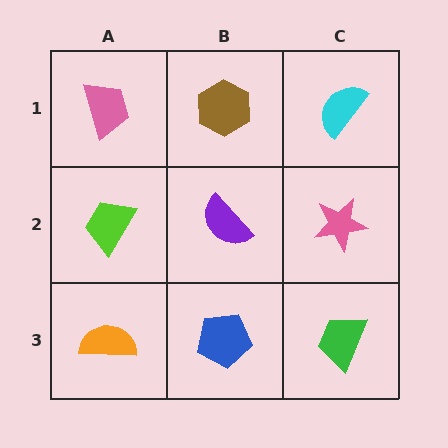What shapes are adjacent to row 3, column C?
A pink star (row 2, column C), a blue pentagon (row 3, column B).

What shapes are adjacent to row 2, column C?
A cyan semicircle (row 1, column C), a green trapezoid (row 3, column C), a purple semicircle (row 2, column B).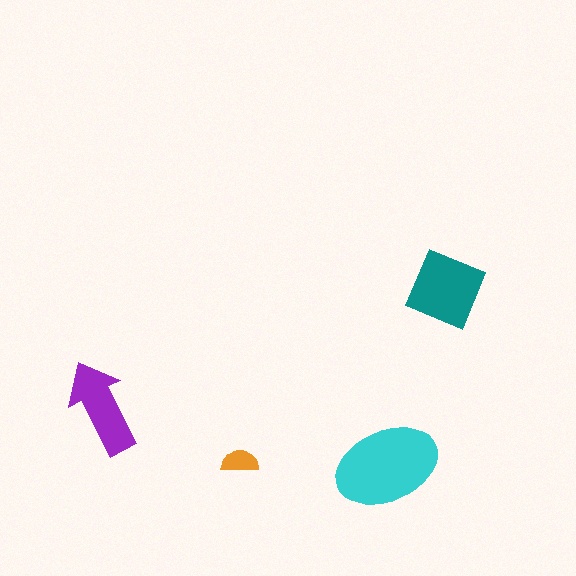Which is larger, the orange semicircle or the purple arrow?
The purple arrow.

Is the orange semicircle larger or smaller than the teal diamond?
Smaller.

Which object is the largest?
The cyan ellipse.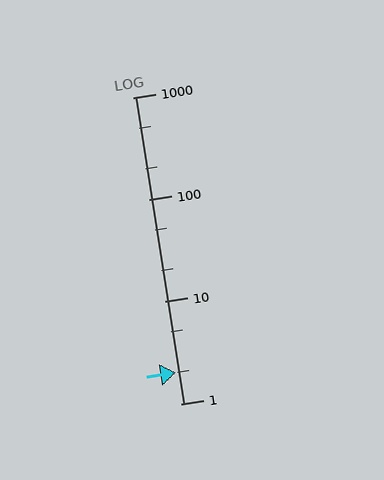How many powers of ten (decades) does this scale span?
The scale spans 3 decades, from 1 to 1000.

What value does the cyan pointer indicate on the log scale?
The pointer indicates approximately 2.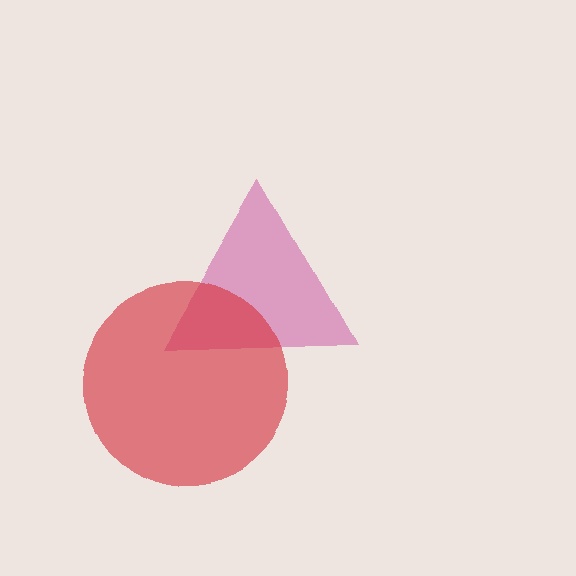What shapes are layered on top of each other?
The layered shapes are: a magenta triangle, a red circle.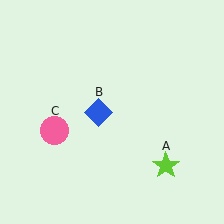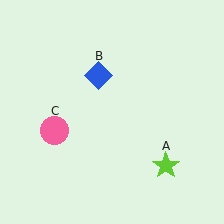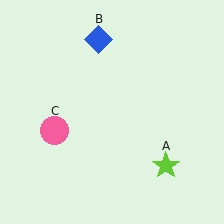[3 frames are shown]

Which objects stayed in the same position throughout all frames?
Lime star (object A) and pink circle (object C) remained stationary.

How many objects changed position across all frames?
1 object changed position: blue diamond (object B).